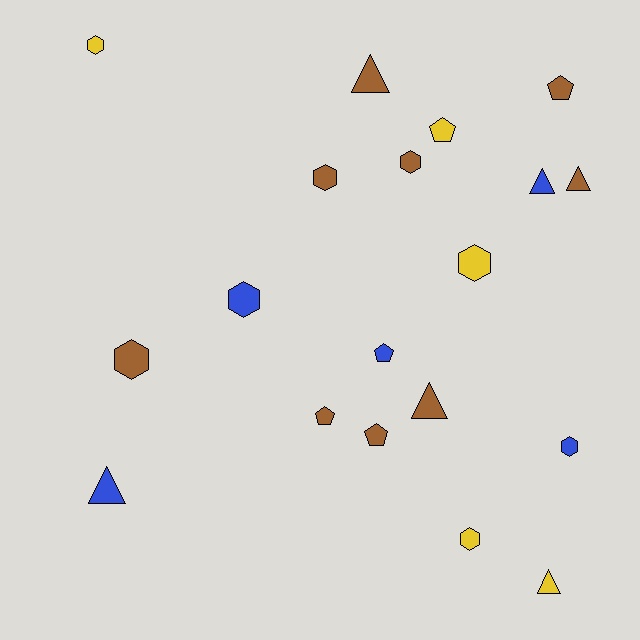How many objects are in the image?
There are 19 objects.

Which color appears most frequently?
Brown, with 9 objects.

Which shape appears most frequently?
Hexagon, with 8 objects.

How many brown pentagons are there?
There are 3 brown pentagons.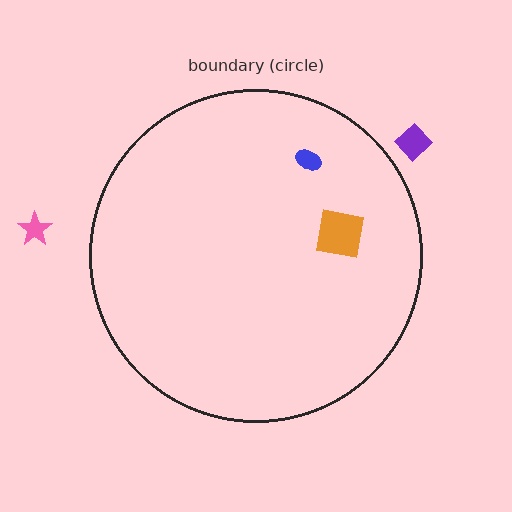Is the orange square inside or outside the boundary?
Inside.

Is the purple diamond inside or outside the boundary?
Outside.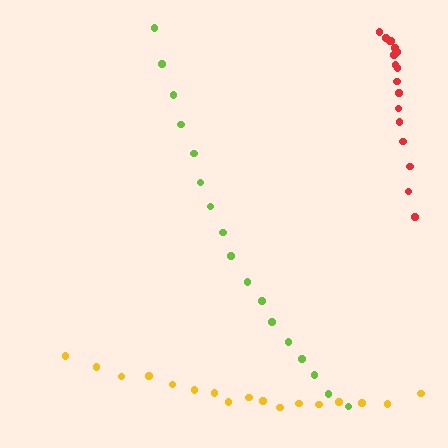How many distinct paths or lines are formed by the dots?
There are 3 distinct paths.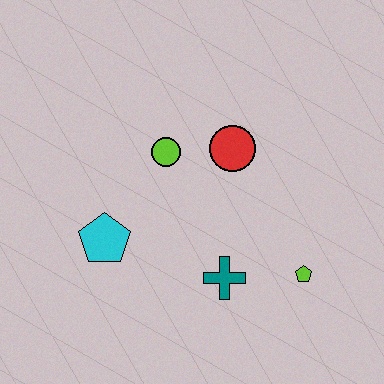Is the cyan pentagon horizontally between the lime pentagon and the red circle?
No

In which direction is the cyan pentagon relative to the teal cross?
The cyan pentagon is to the left of the teal cross.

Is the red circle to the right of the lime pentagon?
No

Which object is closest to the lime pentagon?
The teal cross is closest to the lime pentagon.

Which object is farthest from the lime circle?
The lime pentagon is farthest from the lime circle.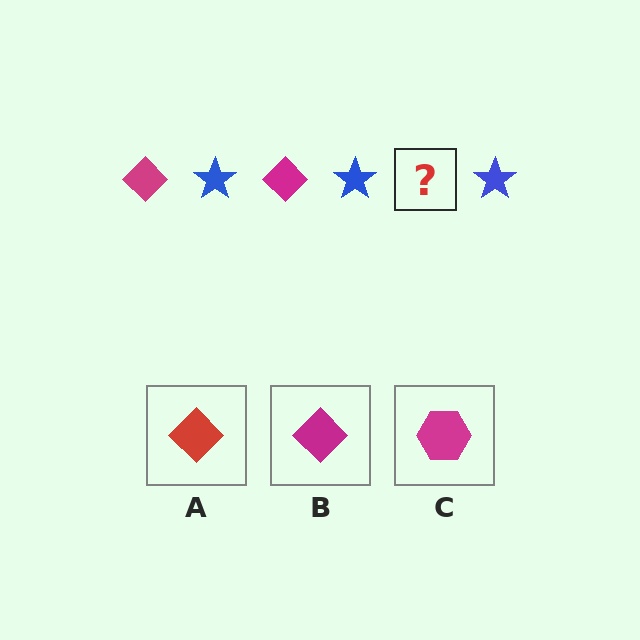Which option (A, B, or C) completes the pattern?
B.